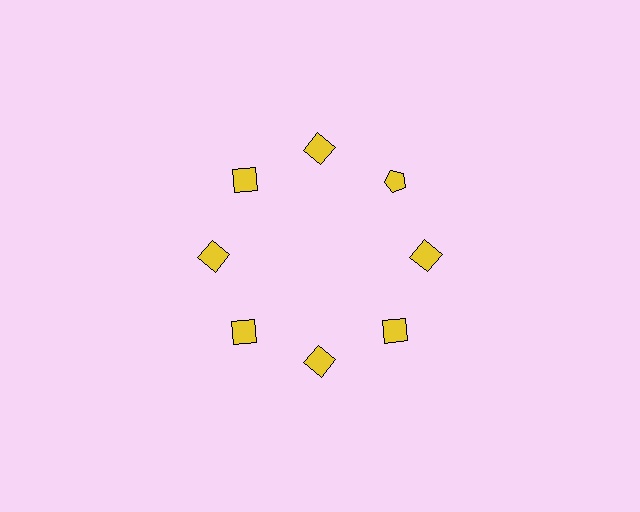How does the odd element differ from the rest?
It has a different shape: pentagon instead of square.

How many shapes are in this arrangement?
There are 8 shapes arranged in a ring pattern.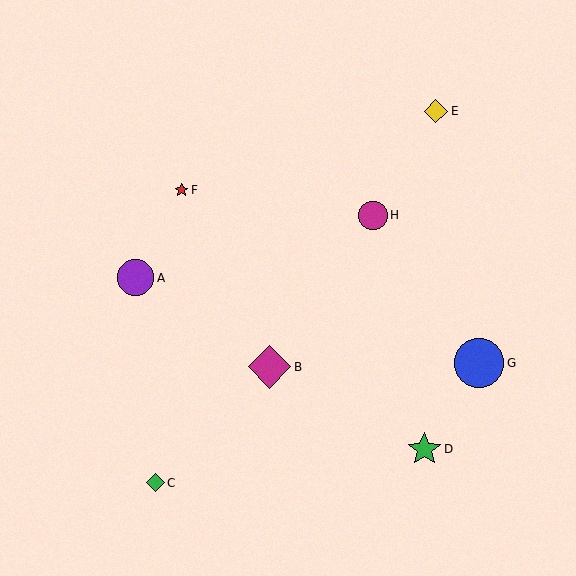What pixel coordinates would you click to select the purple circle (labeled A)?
Click at (136, 278) to select the purple circle A.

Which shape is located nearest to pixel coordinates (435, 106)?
The yellow diamond (labeled E) at (436, 111) is nearest to that location.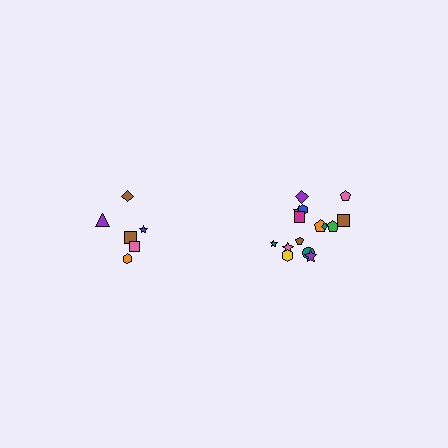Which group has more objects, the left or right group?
The right group.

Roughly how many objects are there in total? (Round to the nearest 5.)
Roughly 20 objects in total.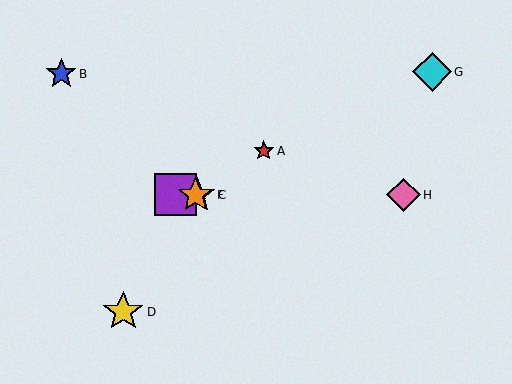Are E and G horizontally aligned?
No, E is at y≈195 and G is at y≈72.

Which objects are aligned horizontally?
Objects C, E, F, H are aligned horizontally.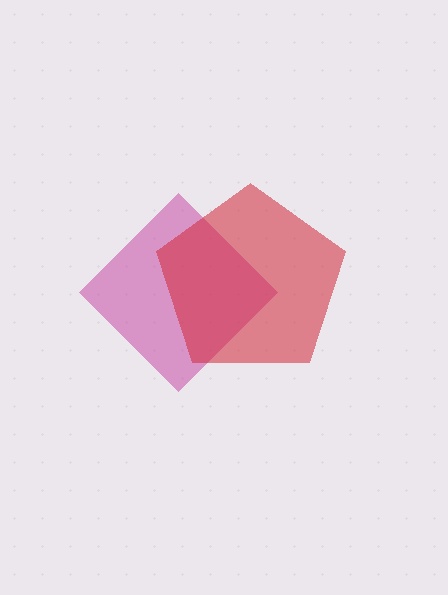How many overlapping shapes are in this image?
There are 2 overlapping shapes in the image.